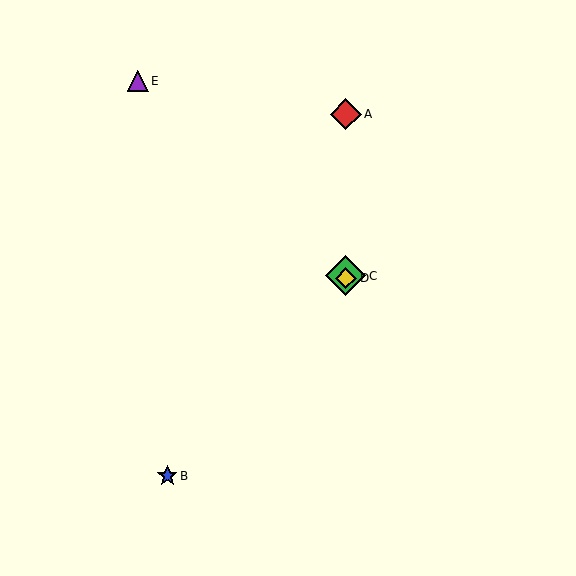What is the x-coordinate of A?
Object A is at x≈346.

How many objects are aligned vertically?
3 objects (A, C, D) are aligned vertically.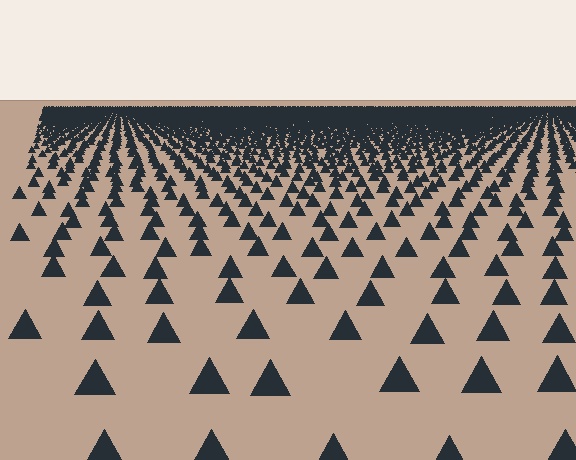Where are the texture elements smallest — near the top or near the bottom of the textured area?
Near the top.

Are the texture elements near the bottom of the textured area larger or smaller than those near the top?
Larger. Near the bottom, elements are closer to the viewer and appear at a bigger on-screen size.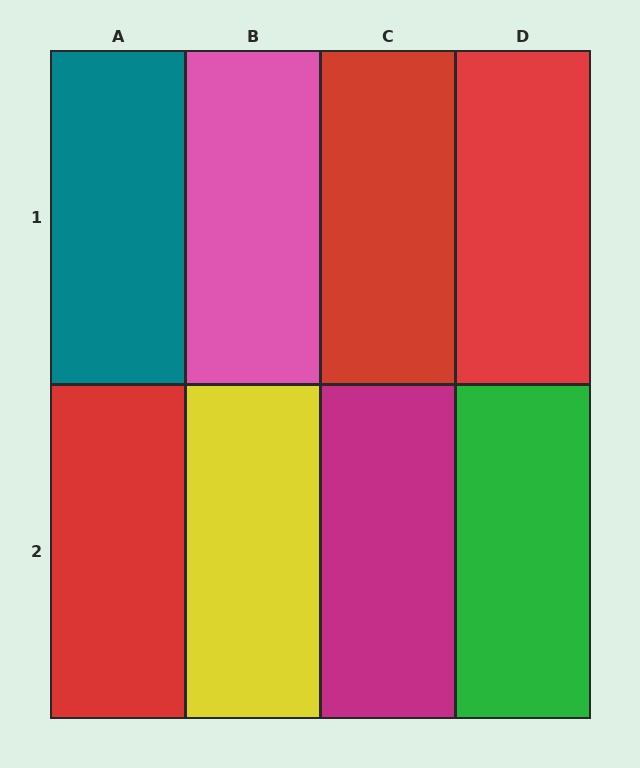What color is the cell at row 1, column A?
Teal.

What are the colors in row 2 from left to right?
Red, yellow, magenta, green.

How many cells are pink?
1 cell is pink.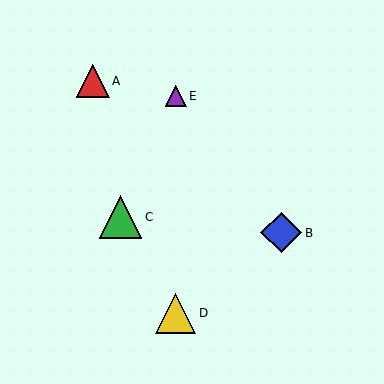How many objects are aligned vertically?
2 objects (D, E) are aligned vertically.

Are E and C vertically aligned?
No, E is at x≈176 and C is at x≈121.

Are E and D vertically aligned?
Yes, both are at x≈176.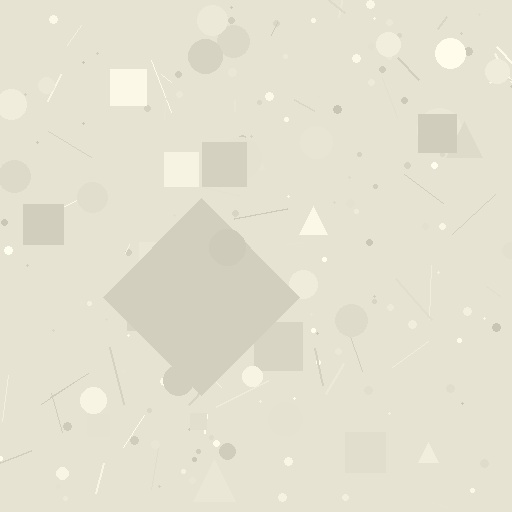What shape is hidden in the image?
A diamond is hidden in the image.